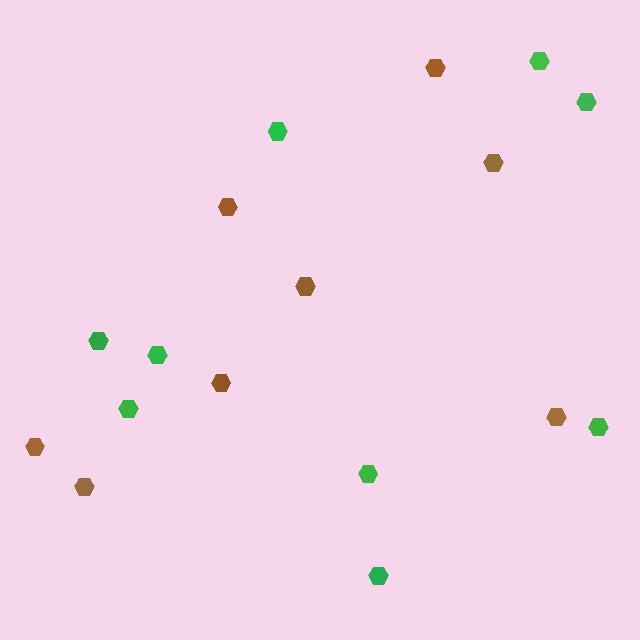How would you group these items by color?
There are 2 groups: one group of brown hexagons (8) and one group of green hexagons (9).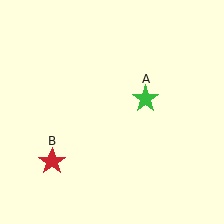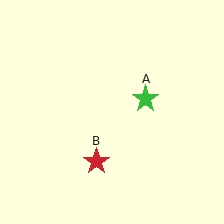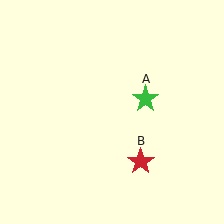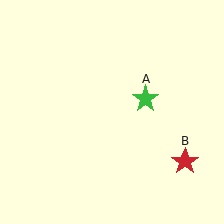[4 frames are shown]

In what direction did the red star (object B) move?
The red star (object B) moved right.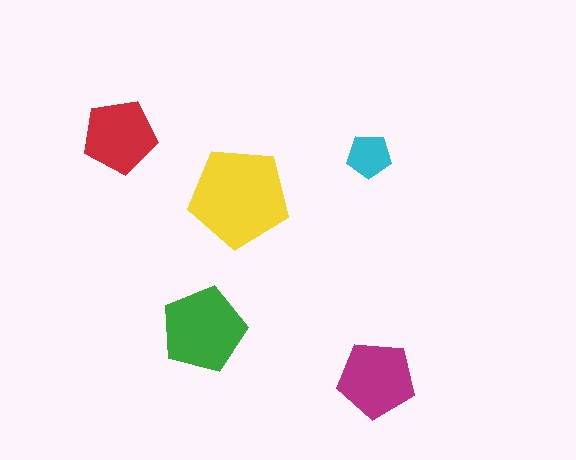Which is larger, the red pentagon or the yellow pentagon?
The yellow one.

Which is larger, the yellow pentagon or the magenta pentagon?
The yellow one.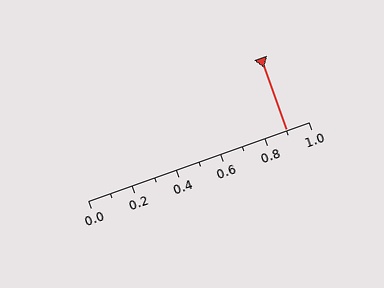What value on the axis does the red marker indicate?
The marker indicates approximately 0.9.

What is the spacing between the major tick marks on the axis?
The major ticks are spaced 0.2 apart.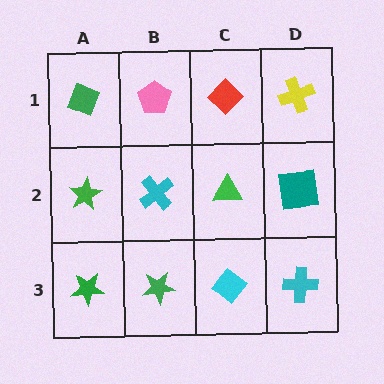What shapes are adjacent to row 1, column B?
A cyan cross (row 2, column B), a green diamond (row 1, column A), a red diamond (row 1, column C).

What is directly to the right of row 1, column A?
A pink pentagon.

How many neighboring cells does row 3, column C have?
3.